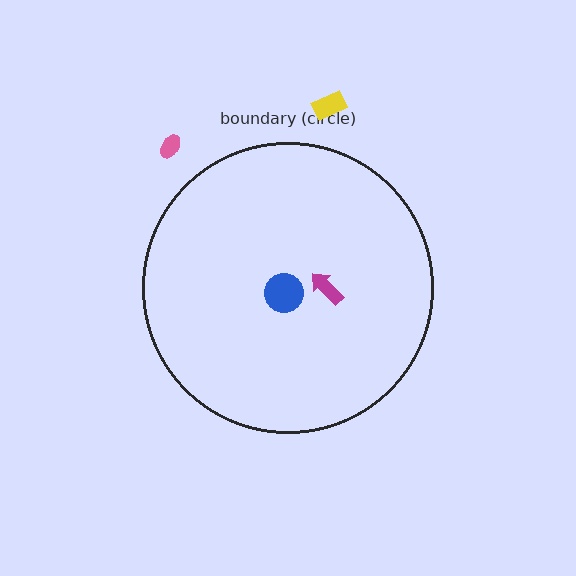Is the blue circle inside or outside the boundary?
Inside.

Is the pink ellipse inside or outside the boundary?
Outside.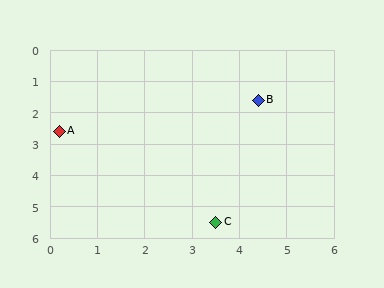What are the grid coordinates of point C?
Point C is at approximately (3.5, 5.5).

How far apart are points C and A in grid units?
Points C and A are about 4.4 grid units apart.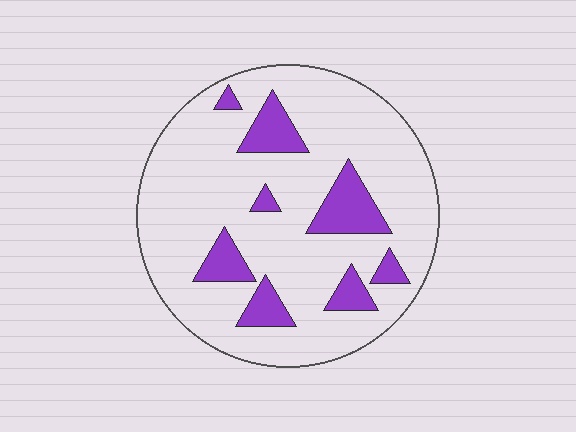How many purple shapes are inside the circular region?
8.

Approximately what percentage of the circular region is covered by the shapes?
Approximately 15%.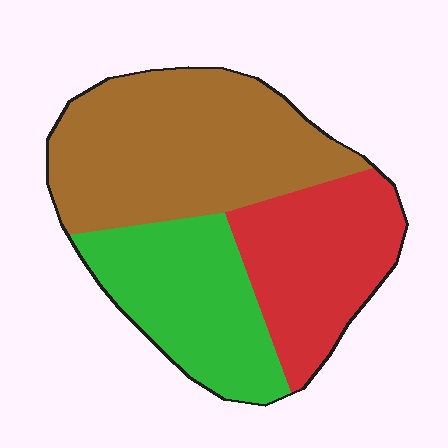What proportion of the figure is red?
Red takes up about one quarter (1/4) of the figure.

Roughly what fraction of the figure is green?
Green covers roughly 30% of the figure.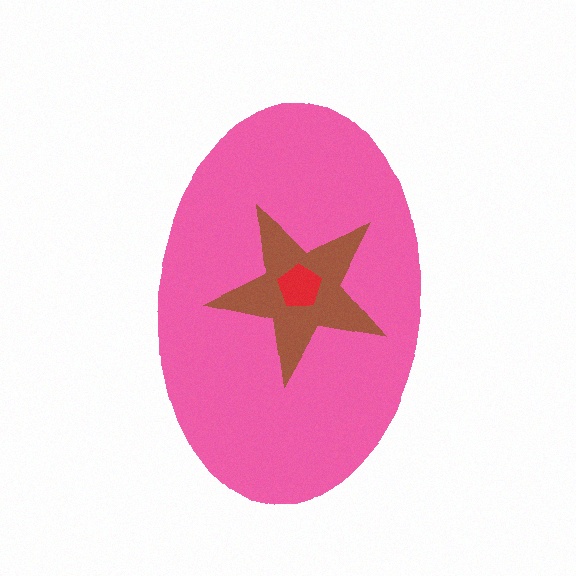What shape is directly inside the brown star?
The red pentagon.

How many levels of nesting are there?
3.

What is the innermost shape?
The red pentagon.